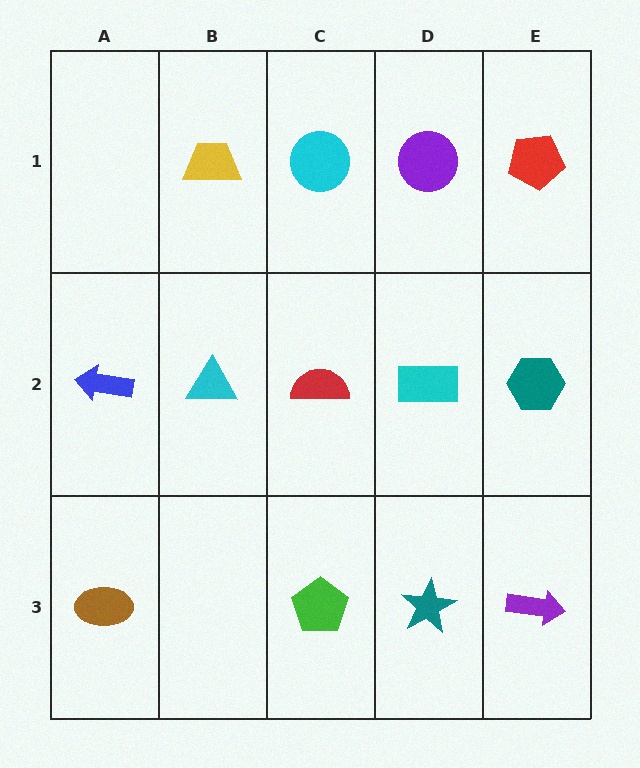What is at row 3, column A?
A brown ellipse.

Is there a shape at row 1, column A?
No, that cell is empty.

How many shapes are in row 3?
4 shapes.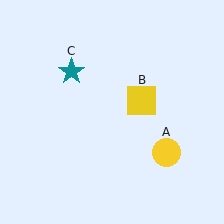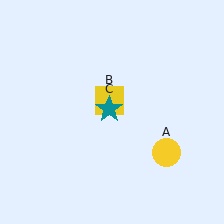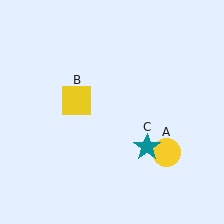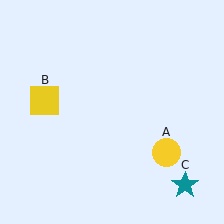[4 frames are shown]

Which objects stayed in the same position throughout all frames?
Yellow circle (object A) remained stationary.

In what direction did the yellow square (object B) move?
The yellow square (object B) moved left.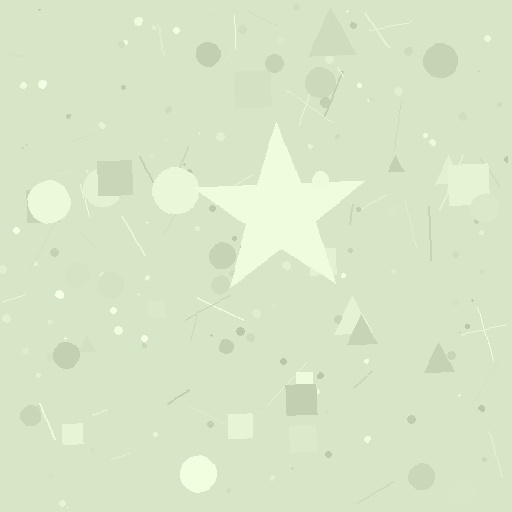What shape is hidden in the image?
A star is hidden in the image.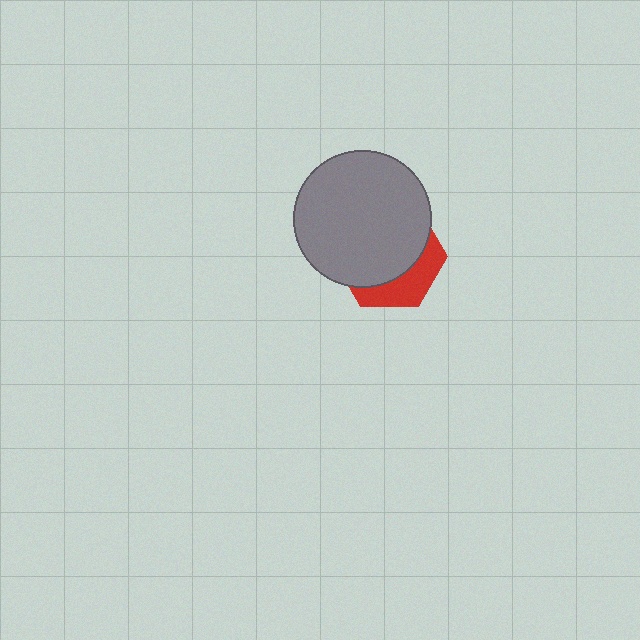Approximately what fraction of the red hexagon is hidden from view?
Roughly 68% of the red hexagon is hidden behind the gray circle.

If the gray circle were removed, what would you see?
You would see the complete red hexagon.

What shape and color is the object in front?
The object in front is a gray circle.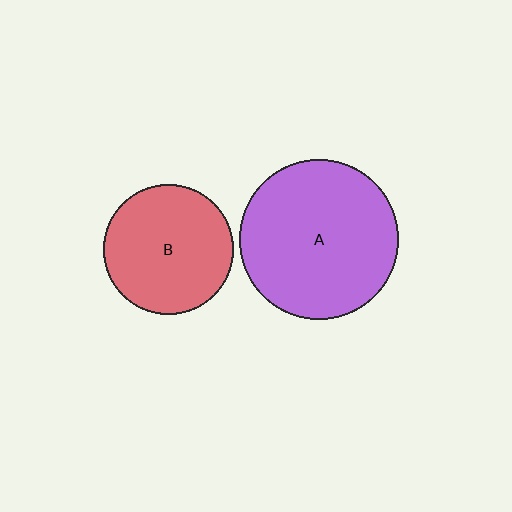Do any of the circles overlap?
No, none of the circles overlap.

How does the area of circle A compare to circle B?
Approximately 1.5 times.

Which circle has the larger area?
Circle A (purple).